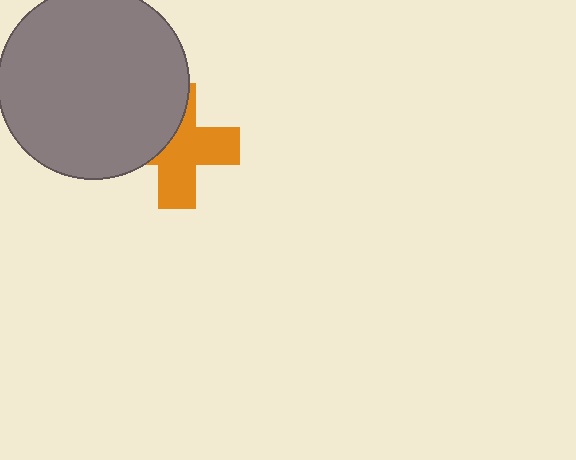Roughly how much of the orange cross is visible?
About half of it is visible (roughly 60%).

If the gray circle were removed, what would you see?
You would see the complete orange cross.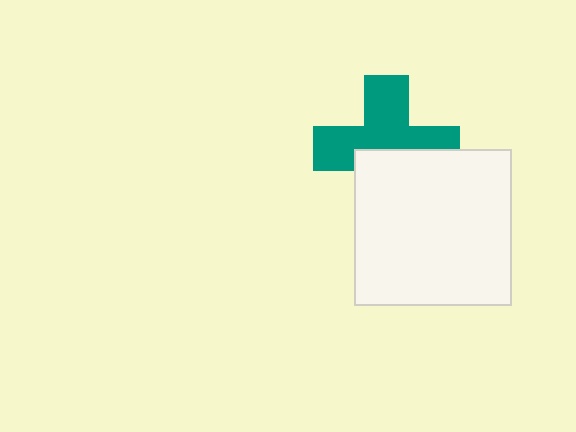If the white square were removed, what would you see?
You would see the complete teal cross.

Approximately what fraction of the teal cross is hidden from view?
Roughly 41% of the teal cross is hidden behind the white square.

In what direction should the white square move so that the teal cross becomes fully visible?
The white square should move down. That is the shortest direction to clear the overlap and leave the teal cross fully visible.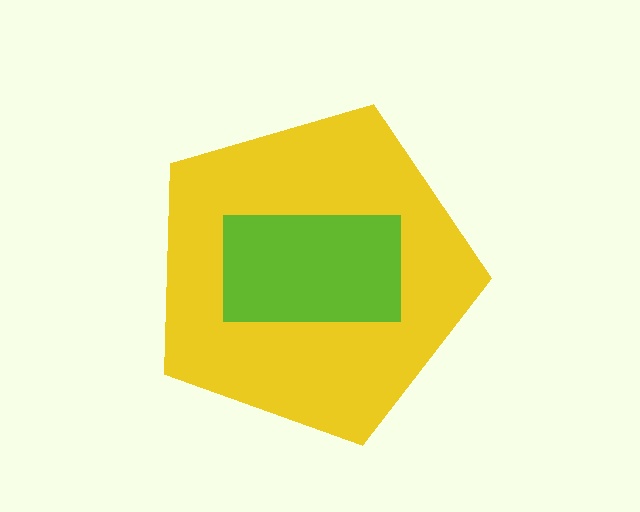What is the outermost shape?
The yellow pentagon.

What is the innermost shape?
The lime rectangle.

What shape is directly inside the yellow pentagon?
The lime rectangle.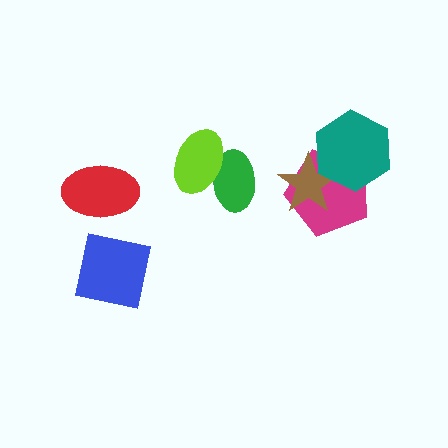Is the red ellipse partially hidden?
No, no other shape covers it.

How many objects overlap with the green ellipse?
1 object overlaps with the green ellipse.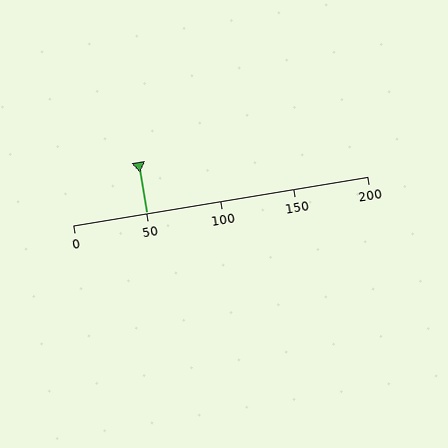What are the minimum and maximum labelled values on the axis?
The axis runs from 0 to 200.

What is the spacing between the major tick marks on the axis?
The major ticks are spaced 50 apart.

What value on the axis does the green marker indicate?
The marker indicates approximately 50.